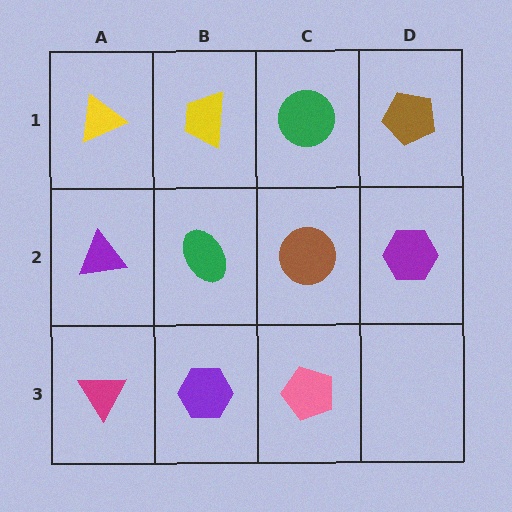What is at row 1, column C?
A green circle.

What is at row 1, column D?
A brown pentagon.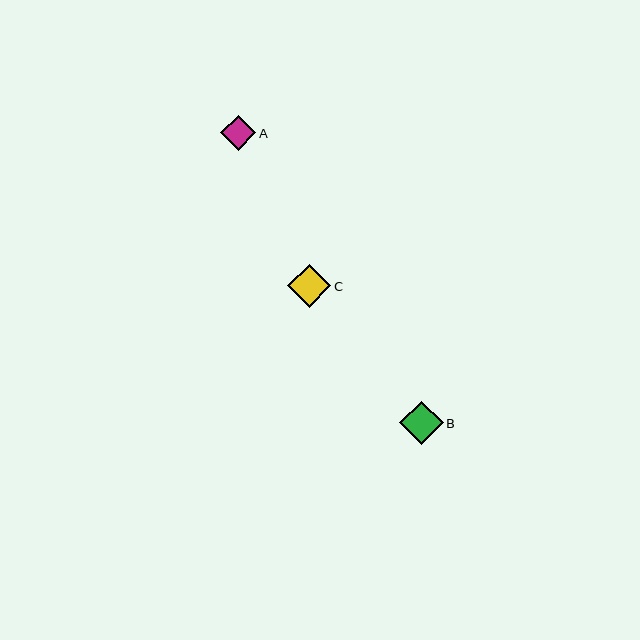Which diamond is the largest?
Diamond C is the largest with a size of approximately 43 pixels.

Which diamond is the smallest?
Diamond A is the smallest with a size of approximately 35 pixels.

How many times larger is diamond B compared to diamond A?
Diamond B is approximately 1.2 times the size of diamond A.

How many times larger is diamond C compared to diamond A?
Diamond C is approximately 1.2 times the size of diamond A.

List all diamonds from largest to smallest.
From largest to smallest: C, B, A.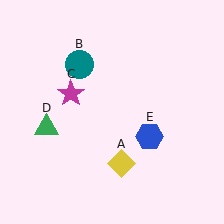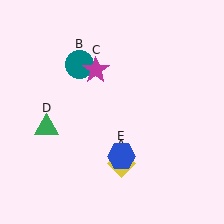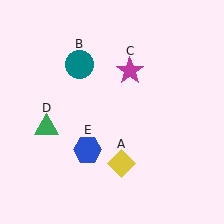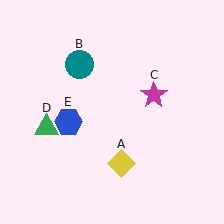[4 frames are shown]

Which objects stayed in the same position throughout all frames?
Yellow diamond (object A) and teal circle (object B) and green triangle (object D) remained stationary.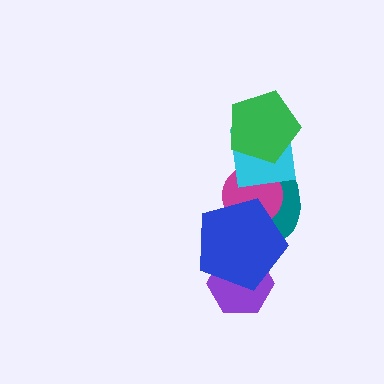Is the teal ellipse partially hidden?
Yes, it is partially covered by another shape.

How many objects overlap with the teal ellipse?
4 objects overlap with the teal ellipse.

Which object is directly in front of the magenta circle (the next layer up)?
The cyan square is directly in front of the magenta circle.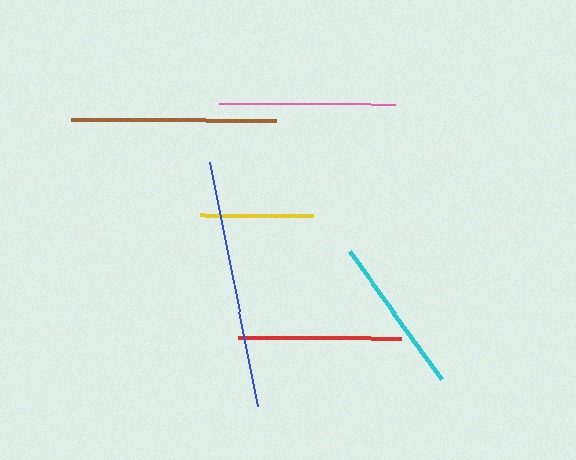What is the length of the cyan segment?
The cyan segment is approximately 158 pixels long.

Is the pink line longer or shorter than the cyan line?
The pink line is longer than the cyan line.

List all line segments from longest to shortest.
From longest to shortest: blue, brown, pink, red, cyan, yellow.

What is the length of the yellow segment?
The yellow segment is approximately 113 pixels long.